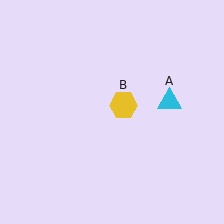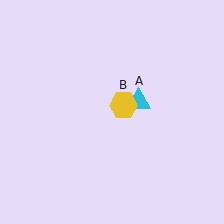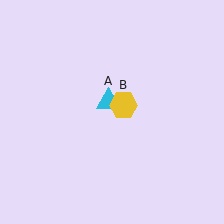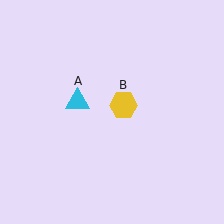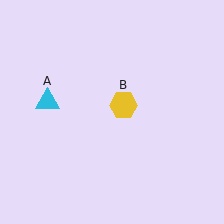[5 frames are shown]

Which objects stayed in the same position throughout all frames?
Yellow hexagon (object B) remained stationary.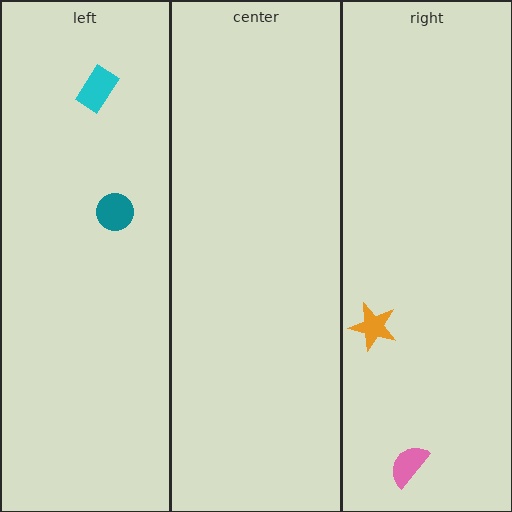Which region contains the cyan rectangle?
The left region.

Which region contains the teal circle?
The left region.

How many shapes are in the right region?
2.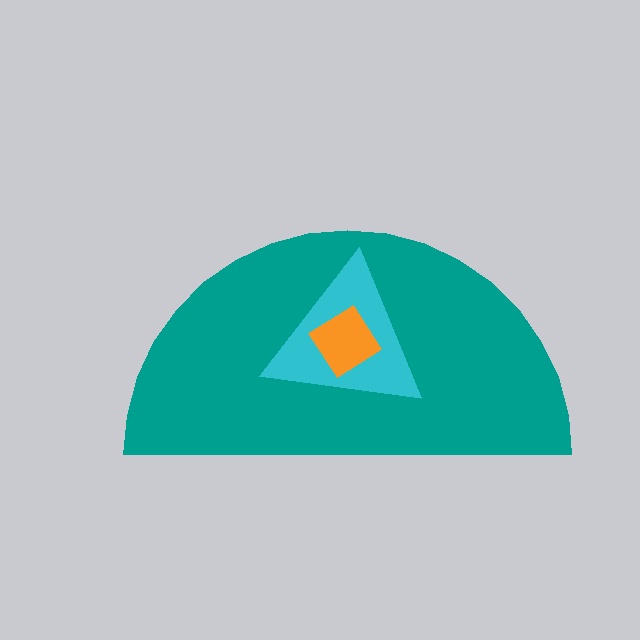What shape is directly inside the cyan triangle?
The orange diamond.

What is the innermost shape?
The orange diamond.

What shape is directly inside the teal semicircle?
The cyan triangle.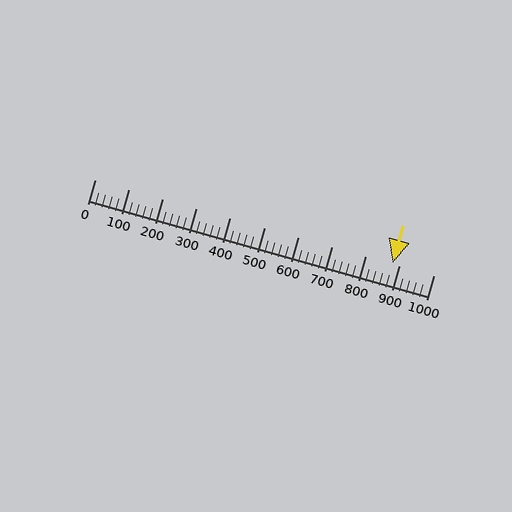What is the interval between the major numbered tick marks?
The major tick marks are spaced 100 units apart.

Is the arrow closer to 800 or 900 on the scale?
The arrow is closer to 900.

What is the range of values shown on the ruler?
The ruler shows values from 0 to 1000.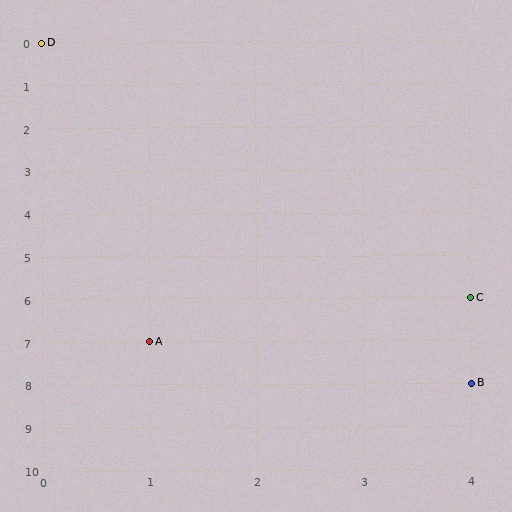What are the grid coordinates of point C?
Point C is at grid coordinates (4, 6).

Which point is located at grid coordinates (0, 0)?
Point D is at (0, 0).